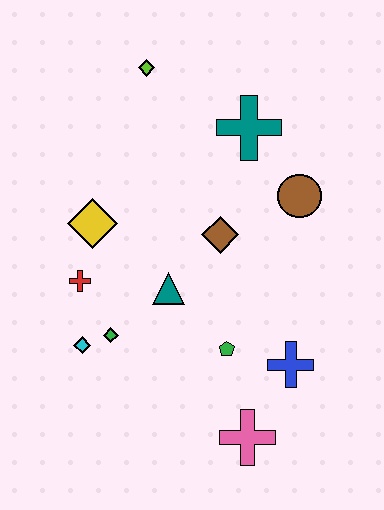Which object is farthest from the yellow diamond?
The pink cross is farthest from the yellow diamond.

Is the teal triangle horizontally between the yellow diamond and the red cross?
No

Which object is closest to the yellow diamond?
The red cross is closest to the yellow diamond.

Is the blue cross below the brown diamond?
Yes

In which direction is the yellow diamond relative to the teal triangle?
The yellow diamond is to the left of the teal triangle.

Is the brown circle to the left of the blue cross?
No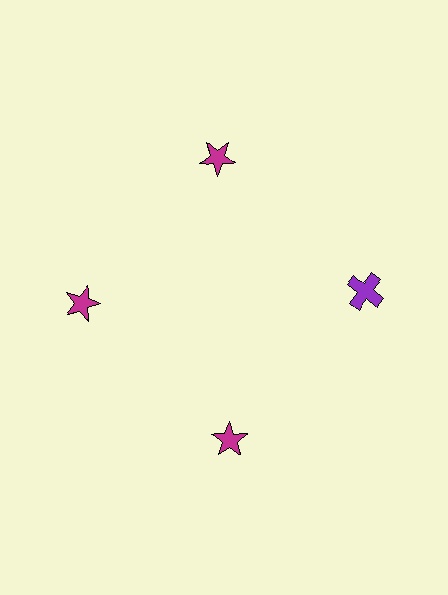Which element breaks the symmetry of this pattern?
The purple cross at roughly the 3 o'clock position breaks the symmetry. All other shapes are magenta stars.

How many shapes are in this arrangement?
There are 4 shapes arranged in a ring pattern.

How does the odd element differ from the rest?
It differs in both color (purple instead of magenta) and shape (cross instead of star).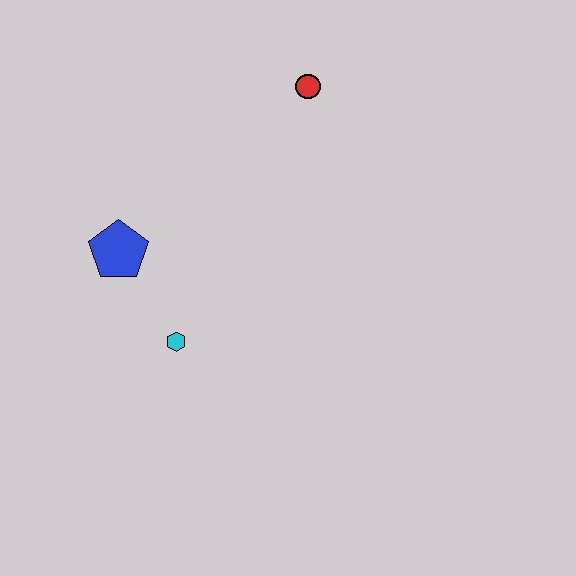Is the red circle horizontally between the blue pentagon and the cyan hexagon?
No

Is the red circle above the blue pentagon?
Yes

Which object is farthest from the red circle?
The cyan hexagon is farthest from the red circle.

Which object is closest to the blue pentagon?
The cyan hexagon is closest to the blue pentagon.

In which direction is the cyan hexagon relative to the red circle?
The cyan hexagon is below the red circle.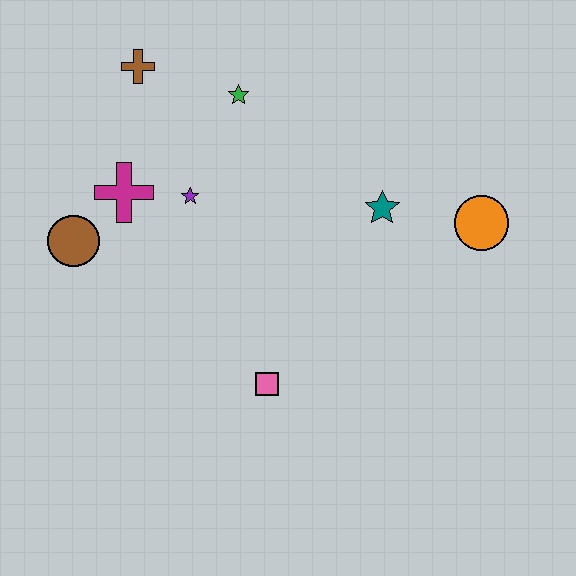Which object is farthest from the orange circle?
The brown circle is farthest from the orange circle.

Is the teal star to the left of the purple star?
No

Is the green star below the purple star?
No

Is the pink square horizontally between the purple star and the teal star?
Yes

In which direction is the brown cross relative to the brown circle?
The brown cross is above the brown circle.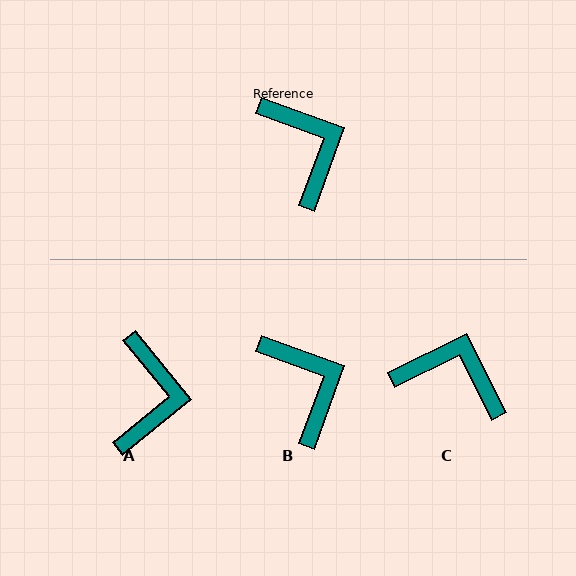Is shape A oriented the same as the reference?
No, it is off by about 31 degrees.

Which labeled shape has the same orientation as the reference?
B.